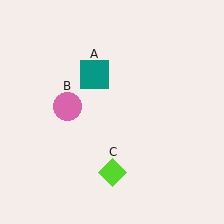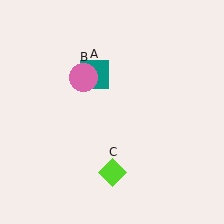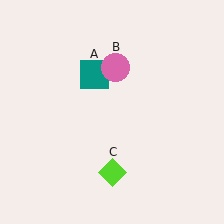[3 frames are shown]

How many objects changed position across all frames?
1 object changed position: pink circle (object B).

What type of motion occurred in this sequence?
The pink circle (object B) rotated clockwise around the center of the scene.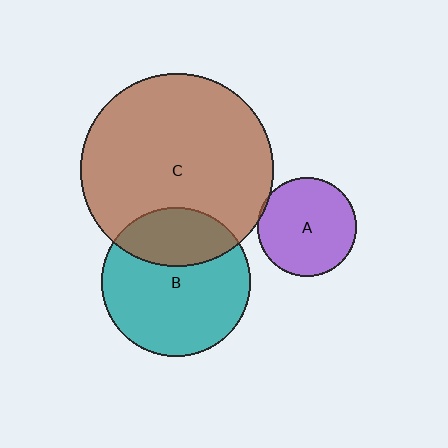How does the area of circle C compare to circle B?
Approximately 1.7 times.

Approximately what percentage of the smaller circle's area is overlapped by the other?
Approximately 30%.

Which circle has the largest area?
Circle C (brown).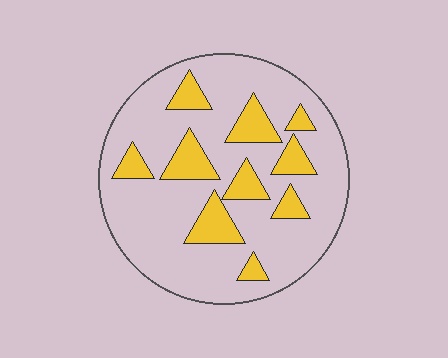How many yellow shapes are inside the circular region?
10.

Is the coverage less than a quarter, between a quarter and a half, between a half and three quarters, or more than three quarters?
Less than a quarter.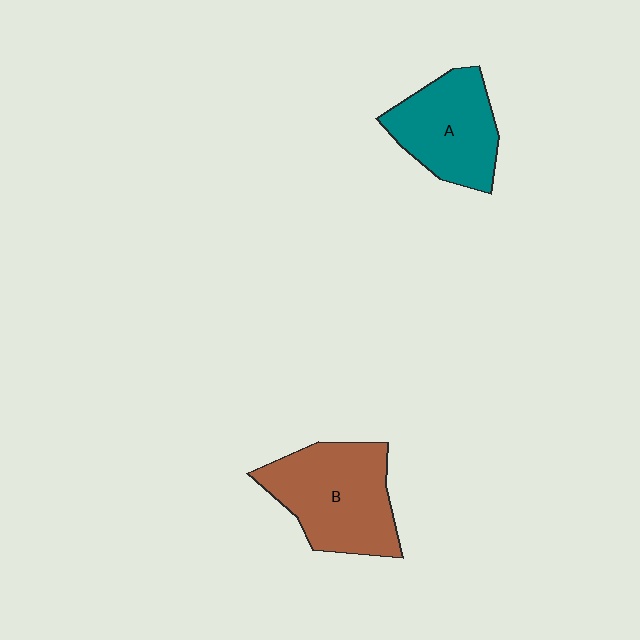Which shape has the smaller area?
Shape A (teal).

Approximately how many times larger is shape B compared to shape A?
Approximately 1.2 times.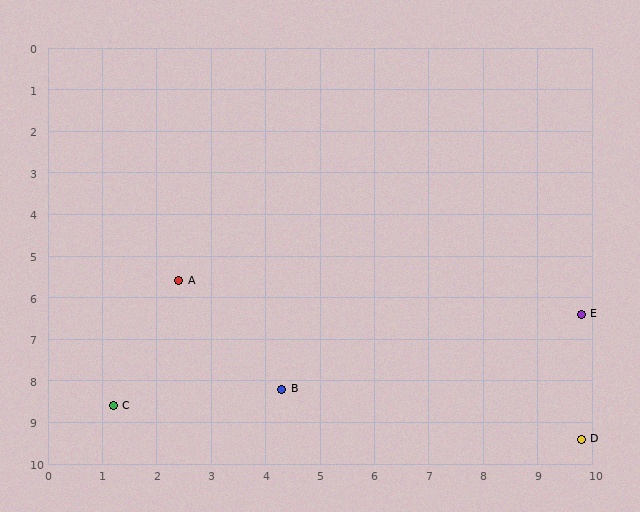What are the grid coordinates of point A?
Point A is at approximately (2.4, 5.6).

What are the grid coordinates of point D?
Point D is at approximately (9.8, 9.4).